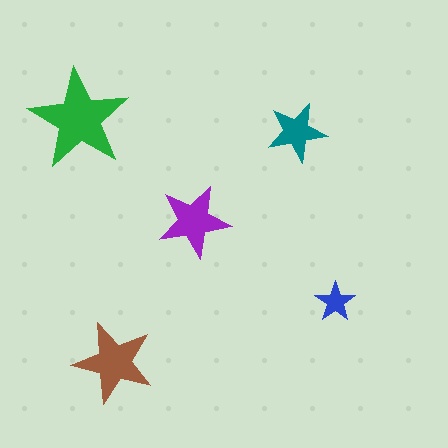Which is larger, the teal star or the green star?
The green one.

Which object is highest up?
The green star is topmost.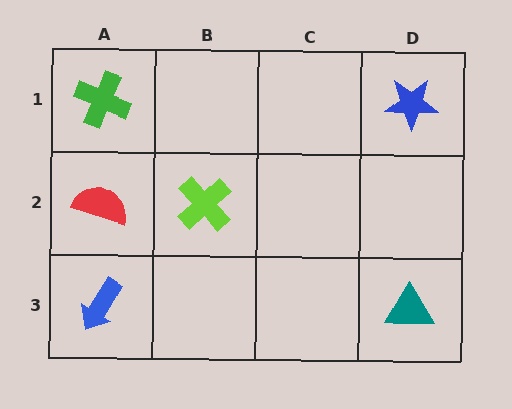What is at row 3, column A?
A blue arrow.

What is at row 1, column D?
A blue star.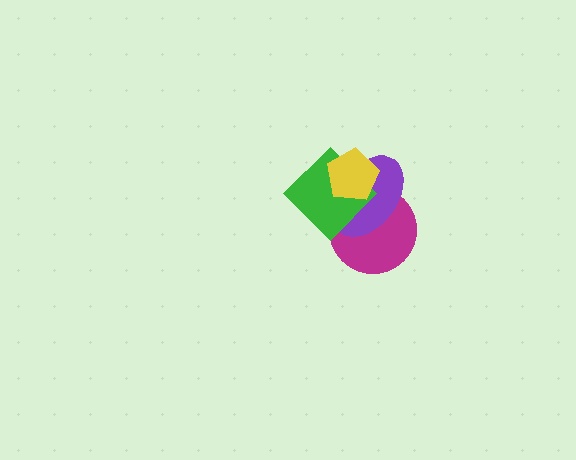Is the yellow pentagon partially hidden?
No, no other shape covers it.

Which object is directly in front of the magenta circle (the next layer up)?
The purple ellipse is directly in front of the magenta circle.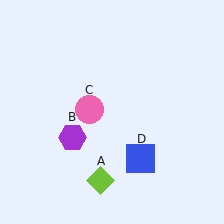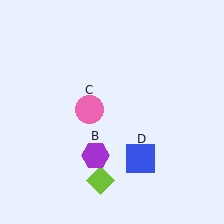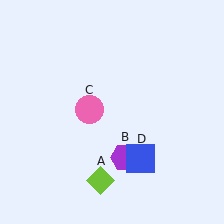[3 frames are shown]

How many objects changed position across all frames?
1 object changed position: purple hexagon (object B).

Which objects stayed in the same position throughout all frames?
Lime diamond (object A) and pink circle (object C) and blue square (object D) remained stationary.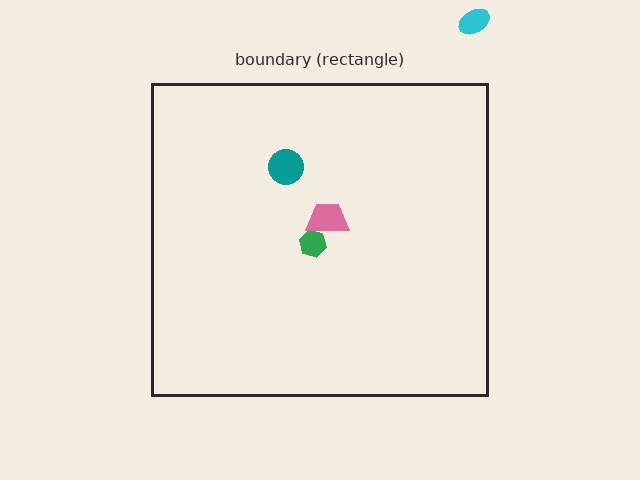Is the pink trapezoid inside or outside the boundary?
Inside.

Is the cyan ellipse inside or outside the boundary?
Outside.